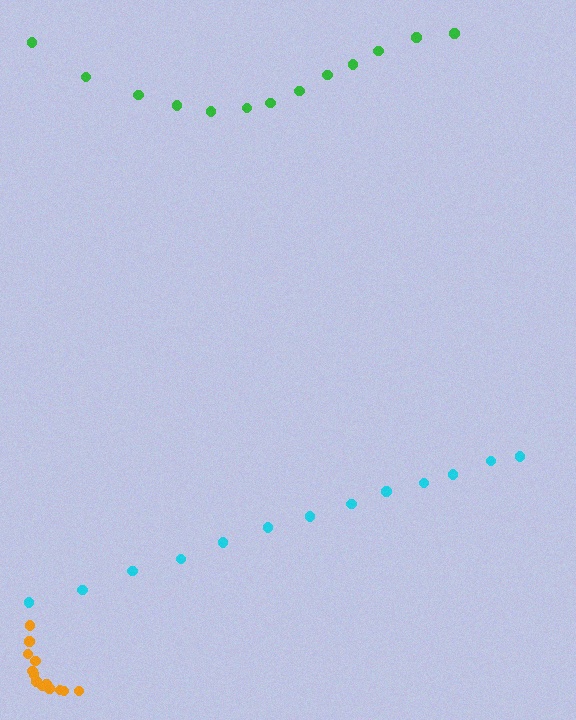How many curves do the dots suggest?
There are 3 distinct paths.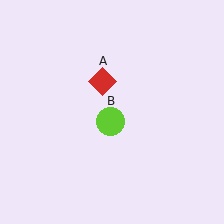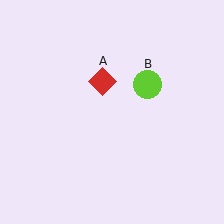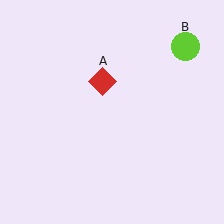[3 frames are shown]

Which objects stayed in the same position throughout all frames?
Red diamond (object A) remained stationary.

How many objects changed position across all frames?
1 object changed position: lime circle (object B).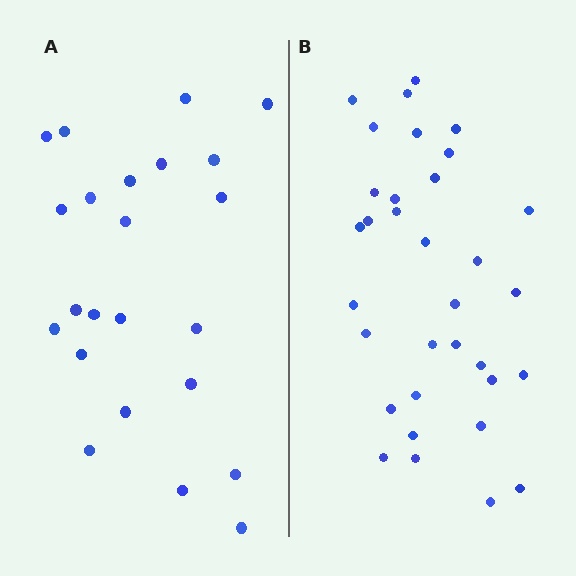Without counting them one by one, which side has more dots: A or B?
Region B (the right region) has more dots.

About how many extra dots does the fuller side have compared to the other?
Region B has roughly 10 or so more dots than region A.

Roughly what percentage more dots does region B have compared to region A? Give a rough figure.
About 45% more.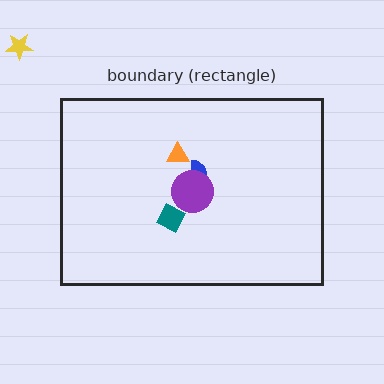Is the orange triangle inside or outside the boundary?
Inside.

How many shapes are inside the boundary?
4 inside, 1 outside.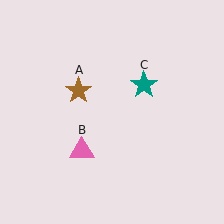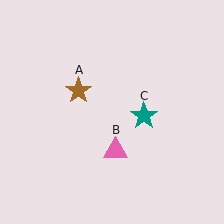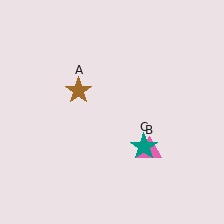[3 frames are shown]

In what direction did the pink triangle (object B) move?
The pink triangle (object B) moved right.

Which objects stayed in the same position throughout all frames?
Brown star (object A) remained stationary.